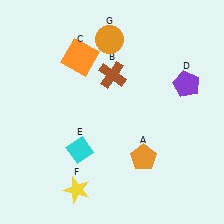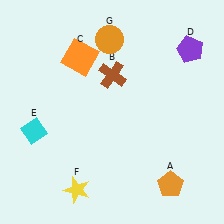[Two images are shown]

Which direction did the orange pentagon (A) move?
The orange pentagon (A) moved right.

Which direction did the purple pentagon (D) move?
The purple pentagon (D) moved up.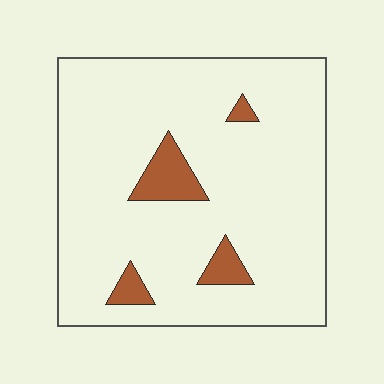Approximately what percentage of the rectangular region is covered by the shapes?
Approximately 10%.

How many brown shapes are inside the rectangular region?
4.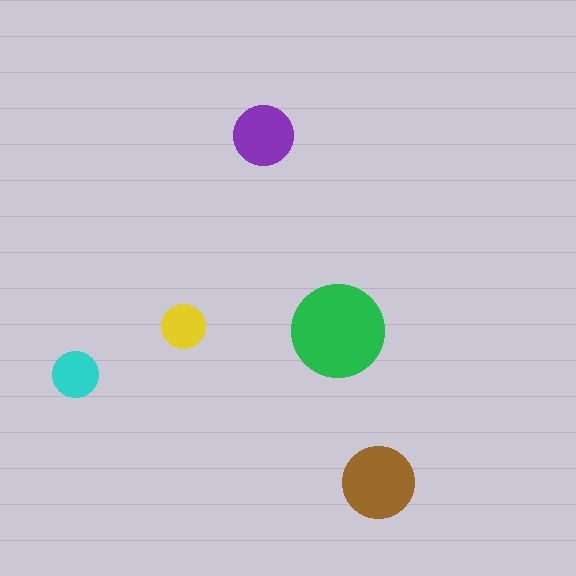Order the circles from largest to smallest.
the green one, the brown one, the purple one, the cyan one, the yellow one.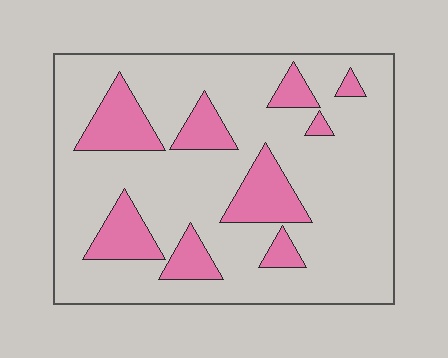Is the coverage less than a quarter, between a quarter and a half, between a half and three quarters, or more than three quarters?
Less than a quarter.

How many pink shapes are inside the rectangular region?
9.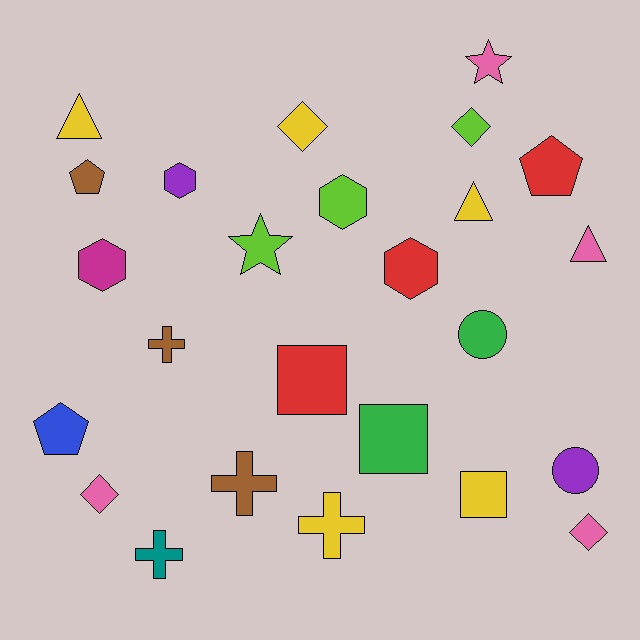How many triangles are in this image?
There are 3 triangles.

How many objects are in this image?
There are 25 objects.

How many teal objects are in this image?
There is 1 teal object.